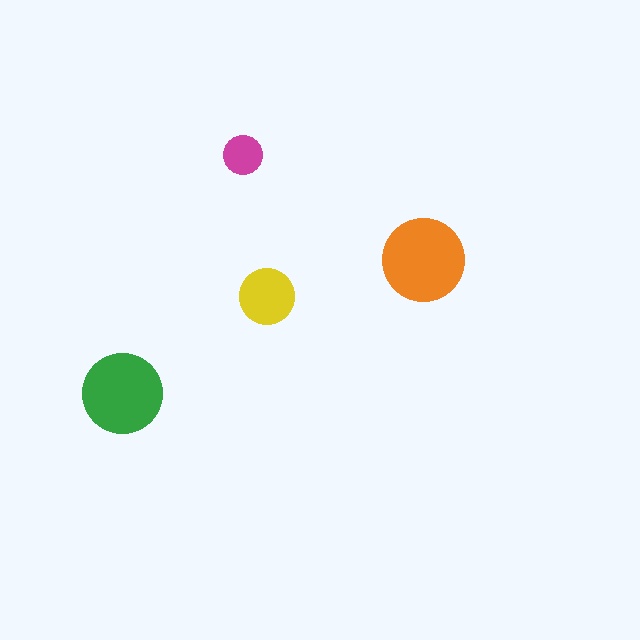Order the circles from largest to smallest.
the orange one, the green one, the yellow one, the magenta one.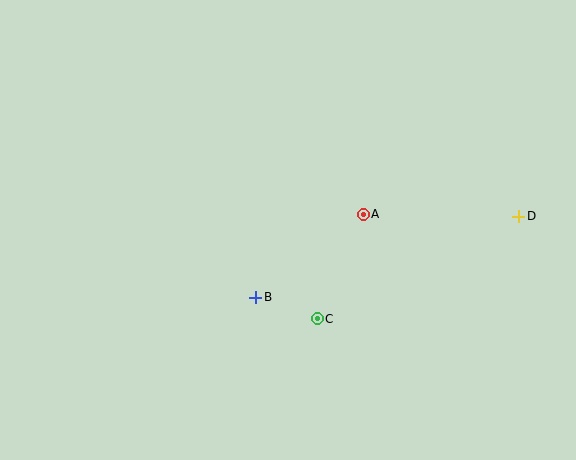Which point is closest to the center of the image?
Point B at (256, 297) is closest to the center.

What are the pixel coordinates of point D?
Point D is at (519, 216).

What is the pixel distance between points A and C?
The distance between A and C is 114 pixels.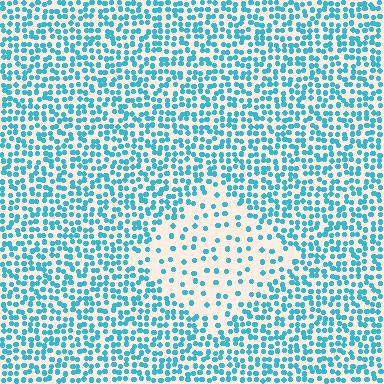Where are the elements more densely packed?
The elements are more densely packed outside the diamond boundary.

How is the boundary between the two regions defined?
The boundary is defined by a change in element density (approximately 2.6x ratio). All elements are the same color, size, and shape.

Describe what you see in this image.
The image contains small cyan elements arranged at two different densities. A diamond-shaped region is visible where the elements are less densely packed than the surrounding area.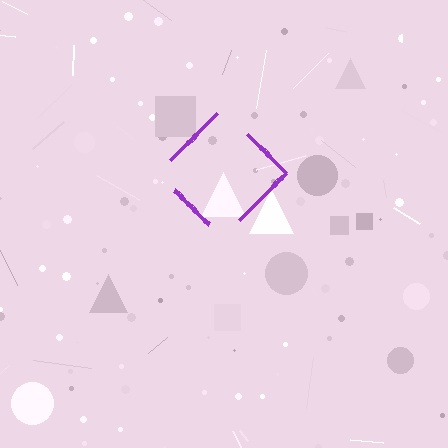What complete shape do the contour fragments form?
The contour fragments form a diamond.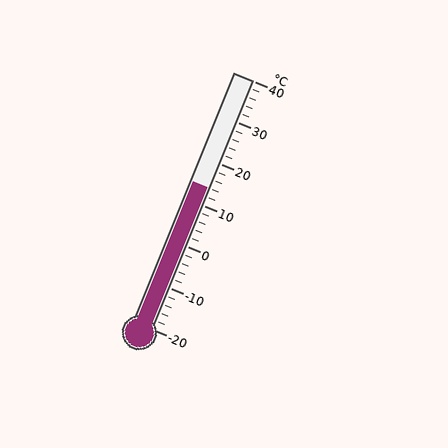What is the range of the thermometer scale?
The thermometer scale ranges from -20°C to 40°C.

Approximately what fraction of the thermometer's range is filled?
The thermometer is filled to approximately 55% of its range.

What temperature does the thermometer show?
The thermometer shows approximately 14°C.